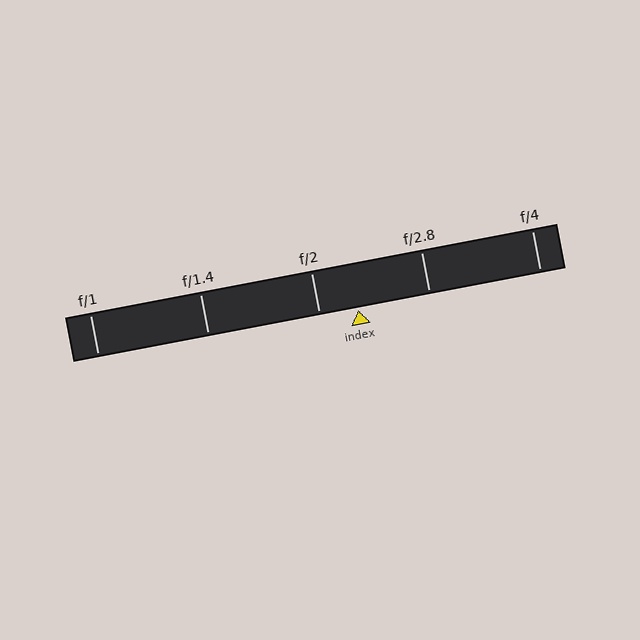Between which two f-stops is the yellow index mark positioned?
The index mark is between f/2 and f/2.8.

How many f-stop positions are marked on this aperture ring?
There are 5 f-stop positions marked.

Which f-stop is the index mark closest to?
The index mark is closest to f/2.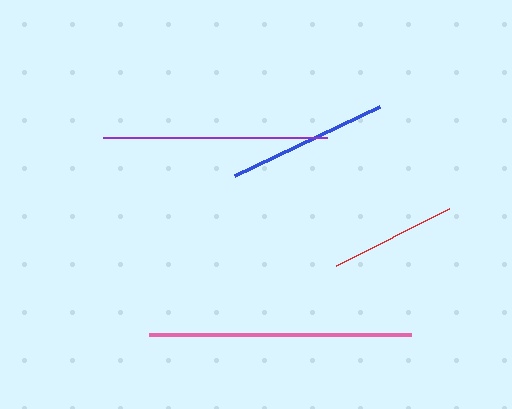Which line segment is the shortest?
The red line is the shortest at approximately 127 pixels.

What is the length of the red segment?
The red segment is approximately 127 pixels long.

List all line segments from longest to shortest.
From longest to shortest: pink, purple, blue, red.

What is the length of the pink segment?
The pink segment is approximately 262 pixels long.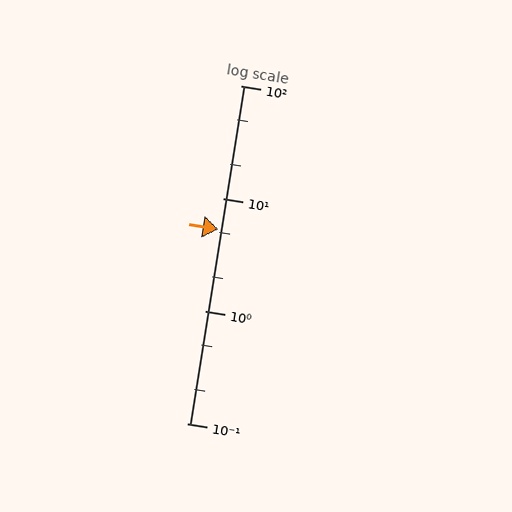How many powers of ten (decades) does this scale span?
The scale spans 3 decades, from 0.1 to 100.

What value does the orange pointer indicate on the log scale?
The pointer indicates approximately 5.3.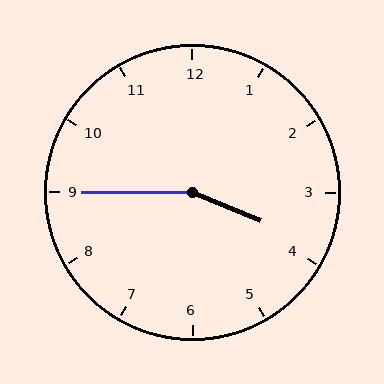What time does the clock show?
3:45.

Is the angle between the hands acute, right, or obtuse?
It is obtuse.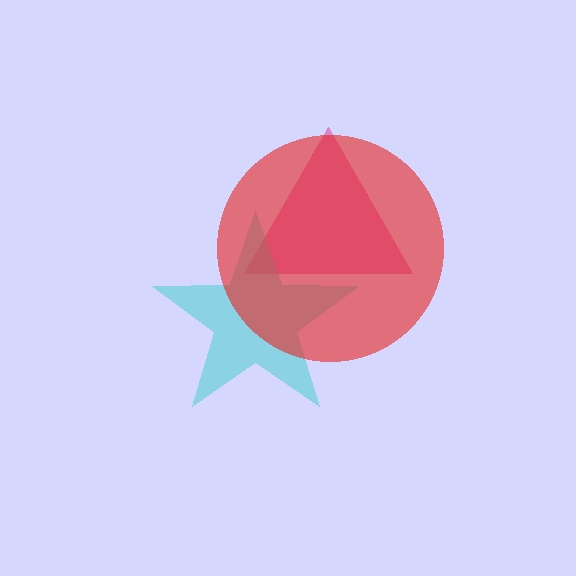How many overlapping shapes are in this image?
There are 3 overlapping shapes in the image.